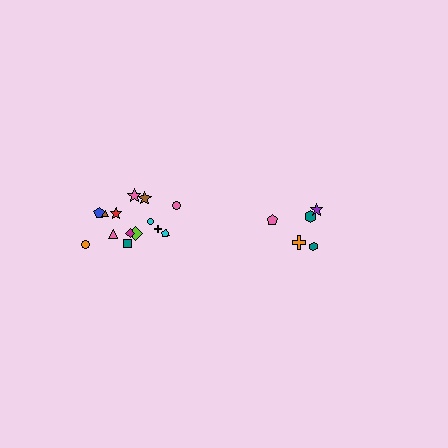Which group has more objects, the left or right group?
The left group.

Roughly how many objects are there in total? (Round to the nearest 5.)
Roughly 20 objects in total.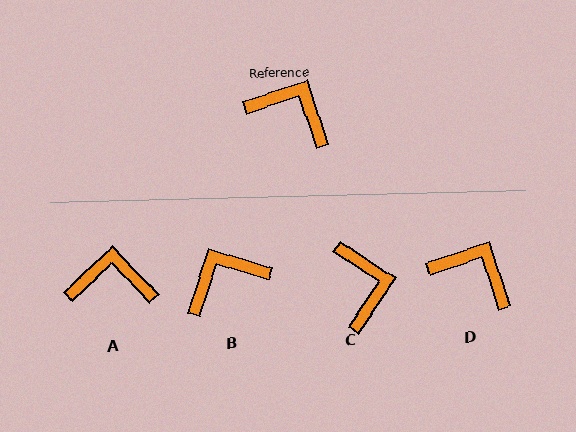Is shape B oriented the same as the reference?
No, it is off by about 54 degrees.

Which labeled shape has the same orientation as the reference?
D.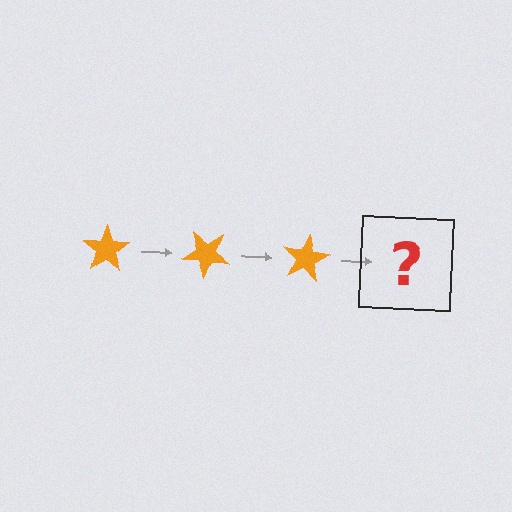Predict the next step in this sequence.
The next step is an orange star rotated 120 degrees.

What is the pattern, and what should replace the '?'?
The pattern is that the star rotates 40 degrees each step. The '?' should be an orange star rotated 120 degrees.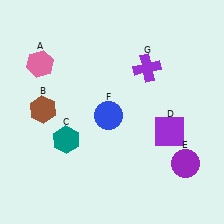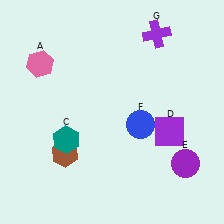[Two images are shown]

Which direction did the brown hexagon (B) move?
The brown hexagon (B) moved down.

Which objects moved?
The objects that moved are: the brown hexagon (B), the blue circle (F), the purple cross (G).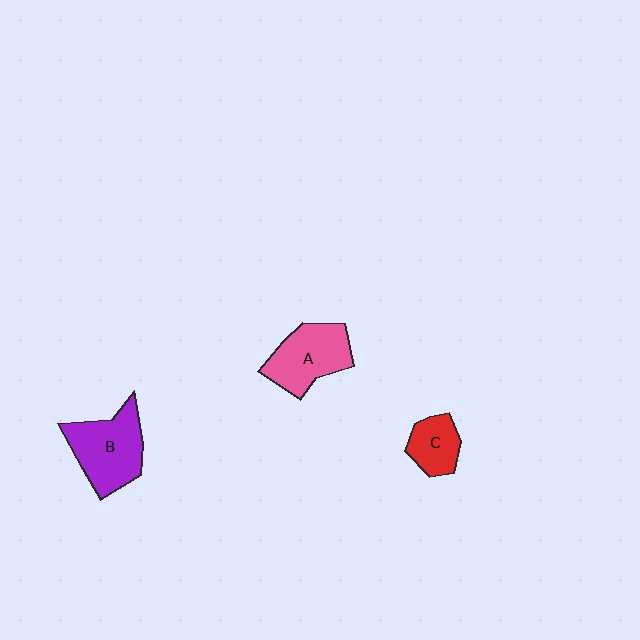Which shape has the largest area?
Shape B (purple).